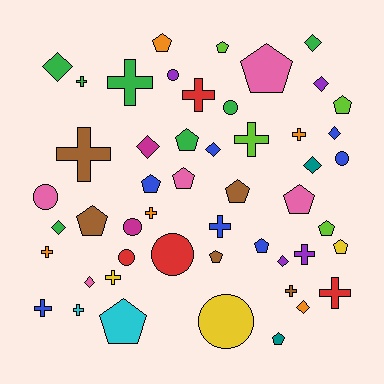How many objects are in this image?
There are 50 objects.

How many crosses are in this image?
There are 15 crosses.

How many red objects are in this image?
There are 4 red objects.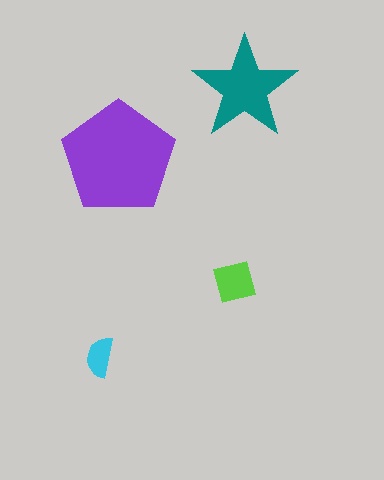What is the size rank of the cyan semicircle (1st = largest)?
4th.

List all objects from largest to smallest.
The purple pentagon, the teal star, the lime square, the cyan semicircle.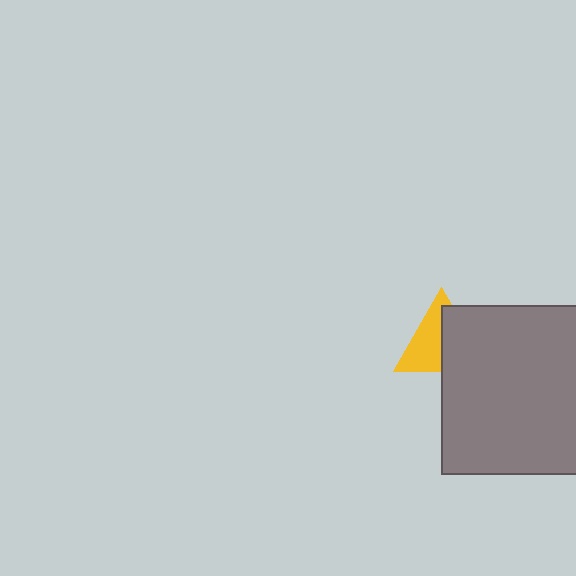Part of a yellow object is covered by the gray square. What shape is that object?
It is a triangle.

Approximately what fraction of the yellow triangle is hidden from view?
Roughly 48% of the yellow triangle is hidden behind the gray square.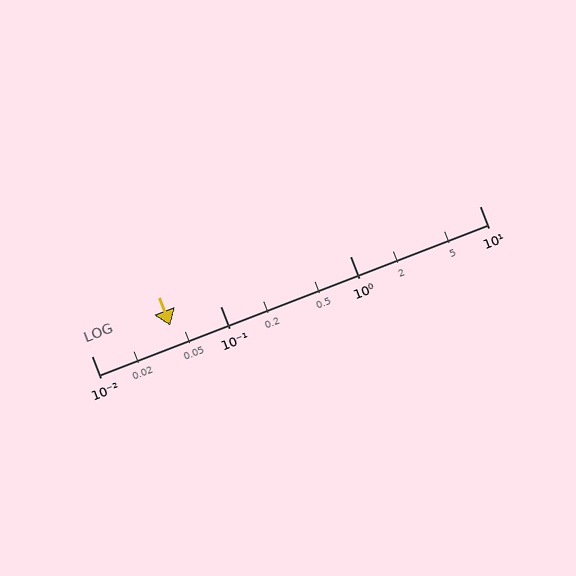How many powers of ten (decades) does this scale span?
The scale spans 3 decades, from 0.01 to 10.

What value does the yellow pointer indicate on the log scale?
The pointer indicates approximately 0.041.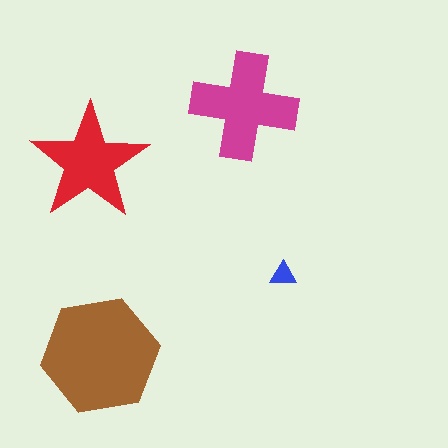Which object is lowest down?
The brown hexagon is bottommost.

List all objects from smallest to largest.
The blue triangle, the red star, the magenta cross, the brown hexagon.